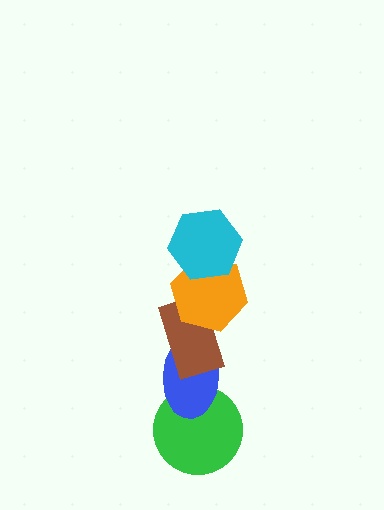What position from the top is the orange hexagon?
The orange hexagon is 2nd from the top.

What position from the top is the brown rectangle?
The brown rectangle is 3rd from the top.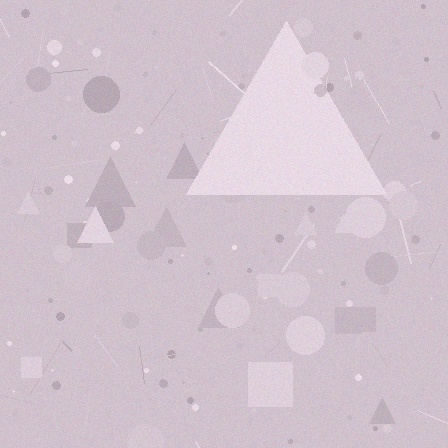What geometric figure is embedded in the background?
A triangle is embedded in the background.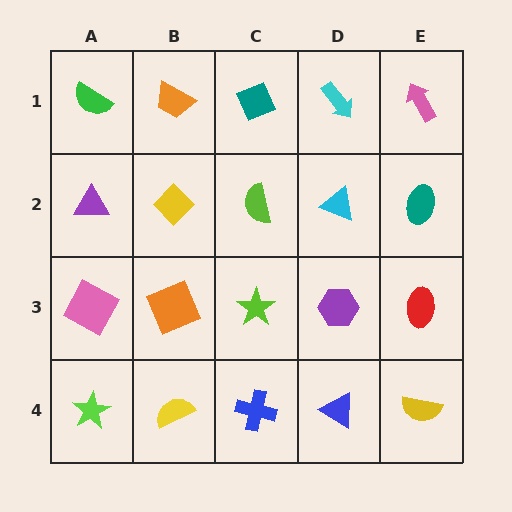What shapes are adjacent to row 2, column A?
A green semicircle (row 1, column A), a pink square (row 3, column A), a yellow diamond (row 2, column B).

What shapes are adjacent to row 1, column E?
A teal ellipse (row 2, column E), a cyan arrow (row 1, column D).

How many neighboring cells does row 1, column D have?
3.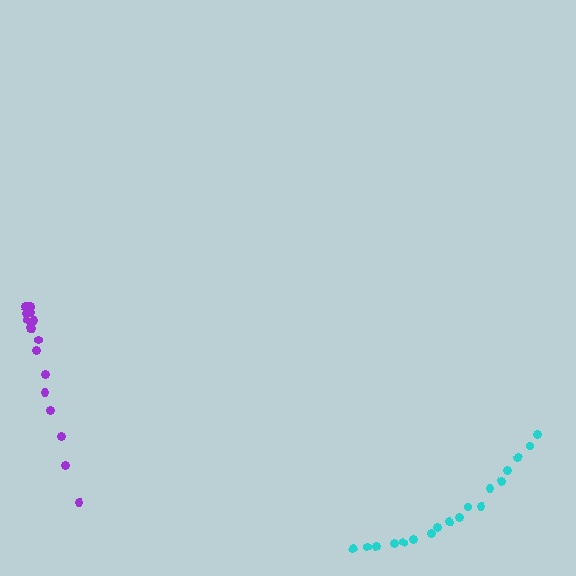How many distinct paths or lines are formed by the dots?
There are 2 distinct paths.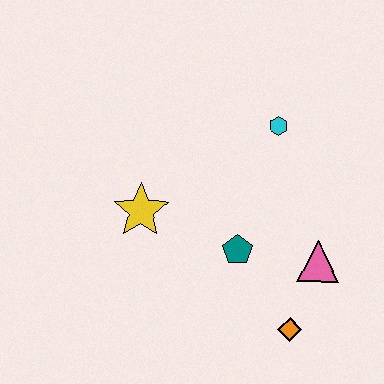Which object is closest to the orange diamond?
The pink triangle is closest to the orange diamond.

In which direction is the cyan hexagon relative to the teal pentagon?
The cyan hexagon is above the teal pentagon.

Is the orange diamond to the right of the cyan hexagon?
Yes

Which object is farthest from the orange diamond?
The cyan hexagon is farthest from the orange diamond.